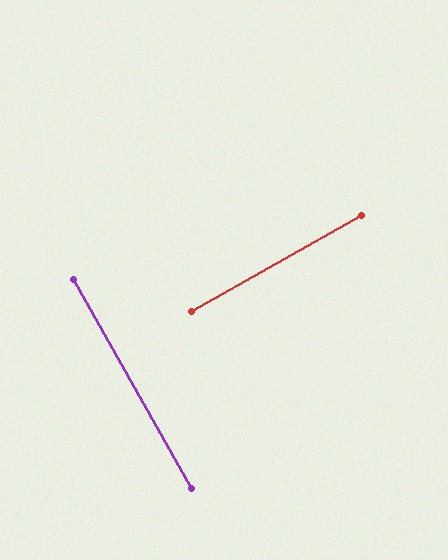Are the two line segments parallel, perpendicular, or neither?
Perpendicular — they meet at approximately 90°.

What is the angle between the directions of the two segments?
Approximately 90 degrees.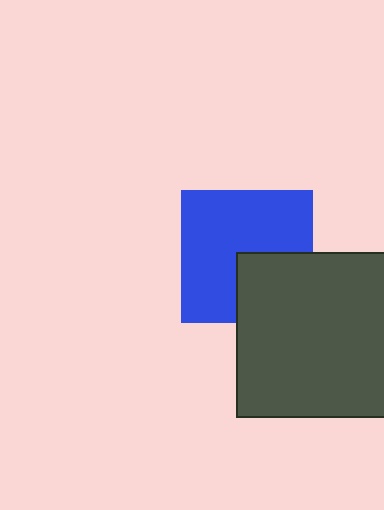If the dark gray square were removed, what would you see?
You would see the complete blue square.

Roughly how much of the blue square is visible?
Most of it is visible (roughly 68%).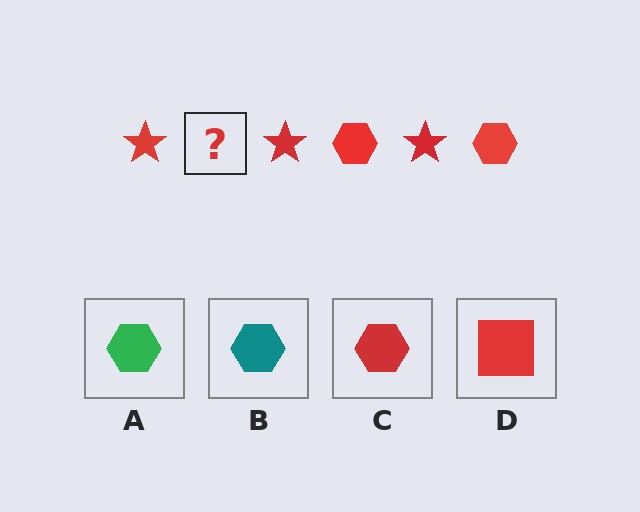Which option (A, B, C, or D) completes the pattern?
C.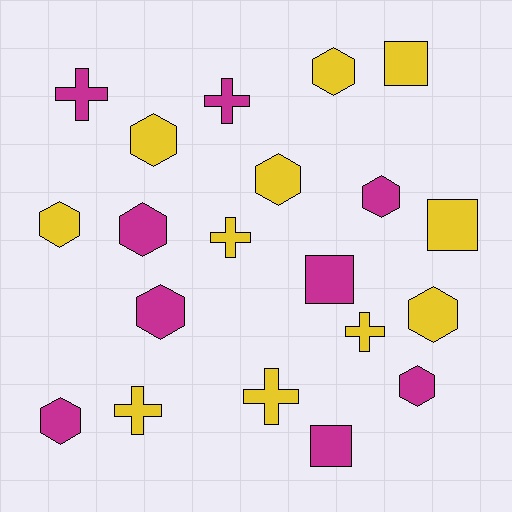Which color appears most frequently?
Yellow, with 11 objects.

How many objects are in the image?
There are 20 objects.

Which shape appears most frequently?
Hexagon, with 10 objects.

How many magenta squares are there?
There are 2 magenta squares.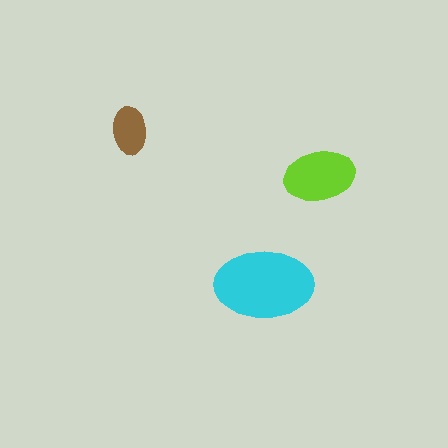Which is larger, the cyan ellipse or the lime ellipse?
The cyan one.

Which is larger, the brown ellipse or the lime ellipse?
The lime one.